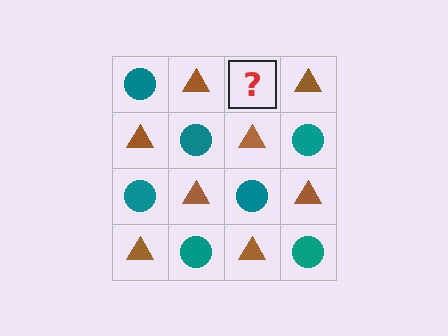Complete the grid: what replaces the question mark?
The question mark should be replaced with a teal circle.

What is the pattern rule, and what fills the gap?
The rule is that it alternates teal circle and brown triangle in a checkerboard pattern. The gap should be filled with a teal circle.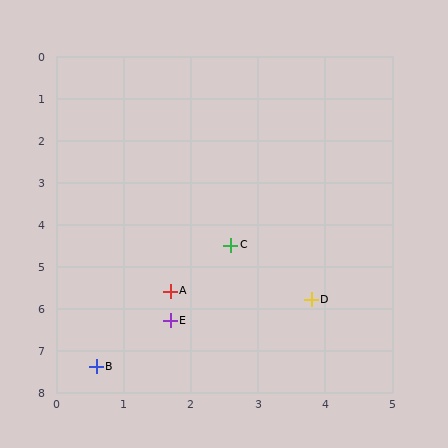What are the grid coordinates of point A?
Point A is at approximately (1.7, 5.6).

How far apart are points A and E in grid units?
Points A and E are about 0.7 grid units apart.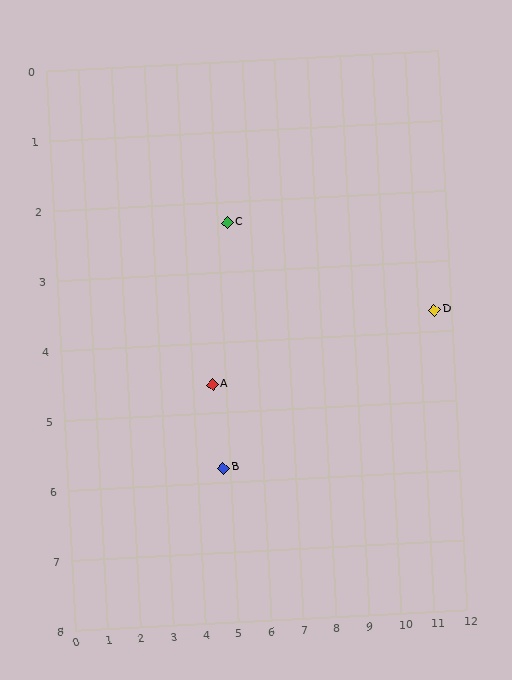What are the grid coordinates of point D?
Point D is at approximately (11.5, 3.7).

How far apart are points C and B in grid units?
Points C and B are about 3.5 grid units apart.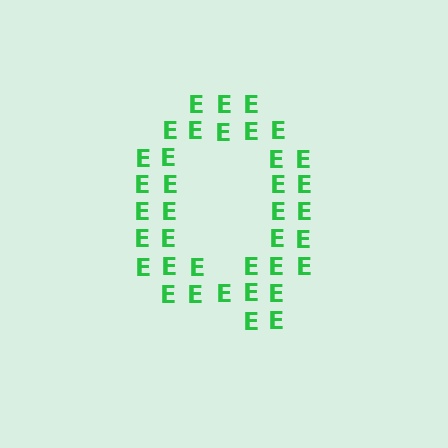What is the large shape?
The large shape is the letter Q.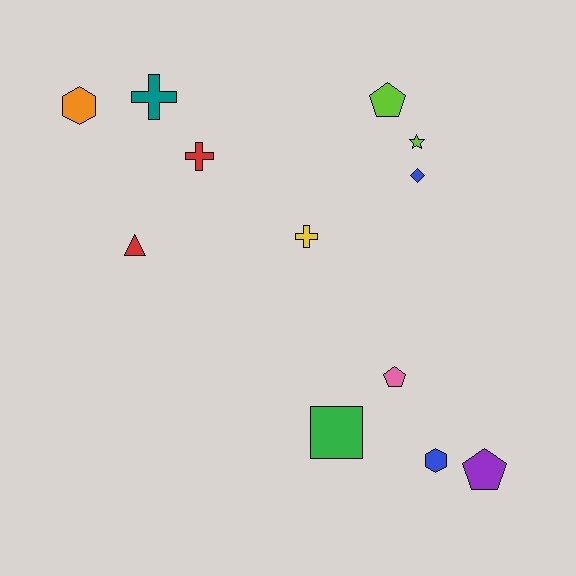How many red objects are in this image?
There are 2 red objects.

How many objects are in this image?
There are 12 objects.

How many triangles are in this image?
There is 1 triangle.